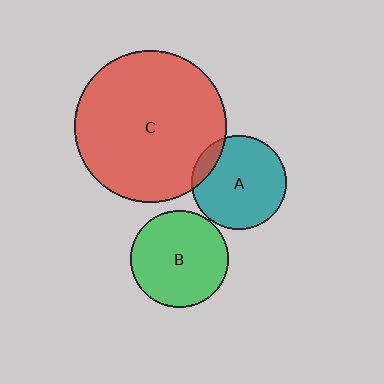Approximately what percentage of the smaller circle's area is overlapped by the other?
Approximately 10%.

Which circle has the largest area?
Circle C (red).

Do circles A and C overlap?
Yes.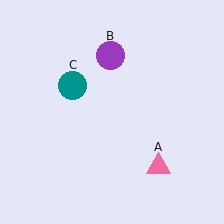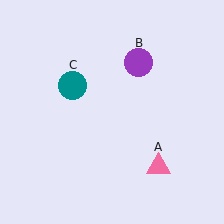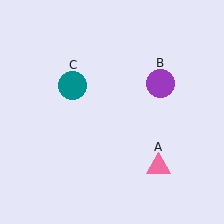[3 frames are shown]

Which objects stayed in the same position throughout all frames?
Pink triangle (object A) and teal circle (object C) remained stationary.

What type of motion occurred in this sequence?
The purple circle (object B) rotated clockwise around the center of the scene.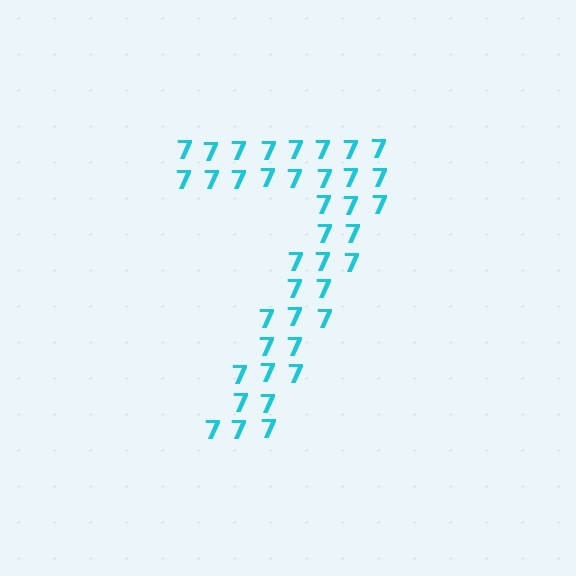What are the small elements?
The small elements are digit 7's.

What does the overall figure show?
The overall figure shows the digit 7.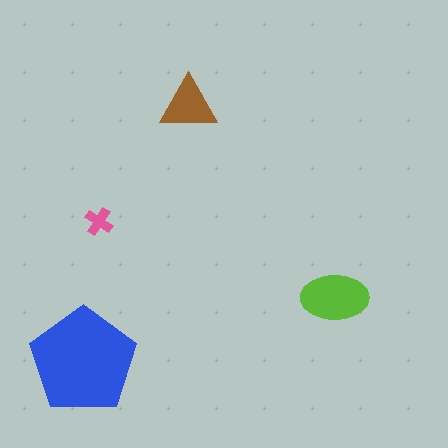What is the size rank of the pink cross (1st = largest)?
4th.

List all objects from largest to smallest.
The blue pentagon, the lime ellipse, the brown triangle, the pink cross.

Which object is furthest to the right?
The lime ellipse is rightmost.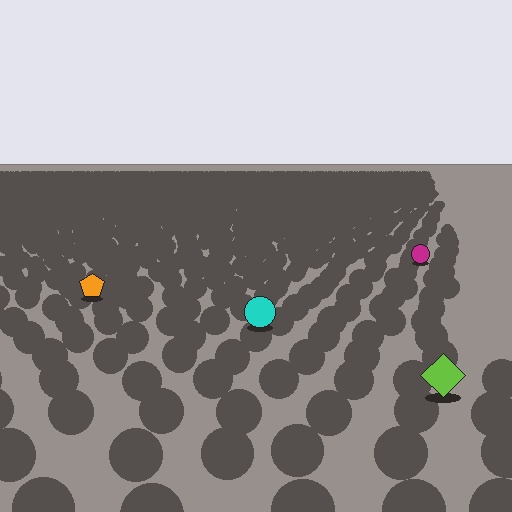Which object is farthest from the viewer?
The magenta circle is farthest from the viewer. It appears smaller and the ground texture around it is denser.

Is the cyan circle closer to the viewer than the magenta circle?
Yes. The cyan circle is closer — you can tell from the texture gradient: the ground texture is coarser near it.